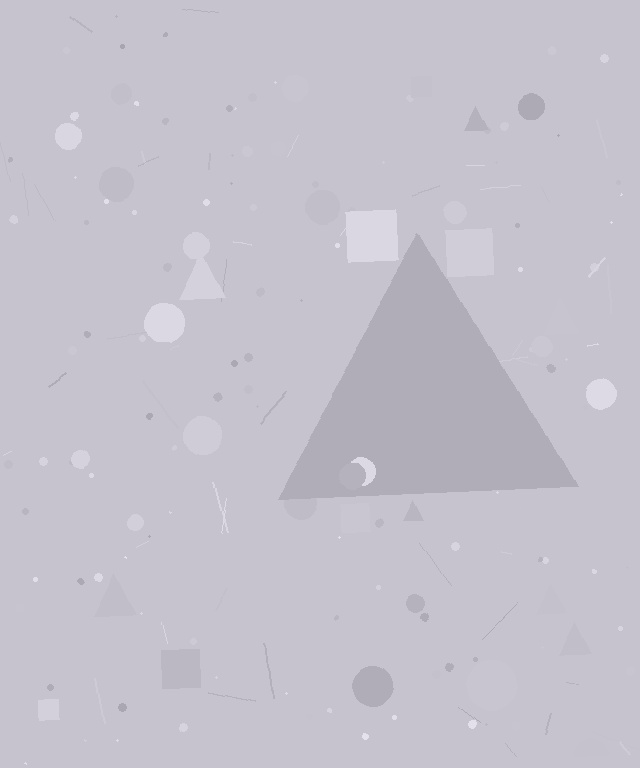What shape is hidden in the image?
A triangle is hidden in the image.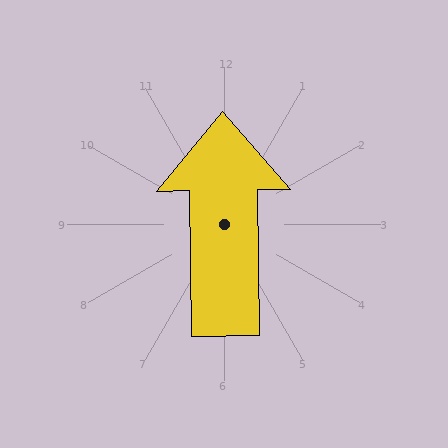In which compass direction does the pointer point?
North.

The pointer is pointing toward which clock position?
Roughly 12 o'clock.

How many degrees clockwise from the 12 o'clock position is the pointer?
Approximately 359 degrees.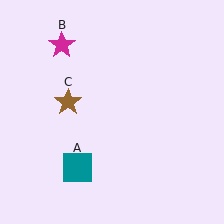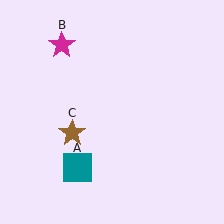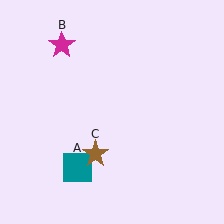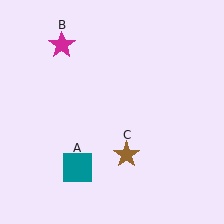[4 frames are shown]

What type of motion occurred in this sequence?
The brown star (object C) rotated counterclockwise around the center of the scene.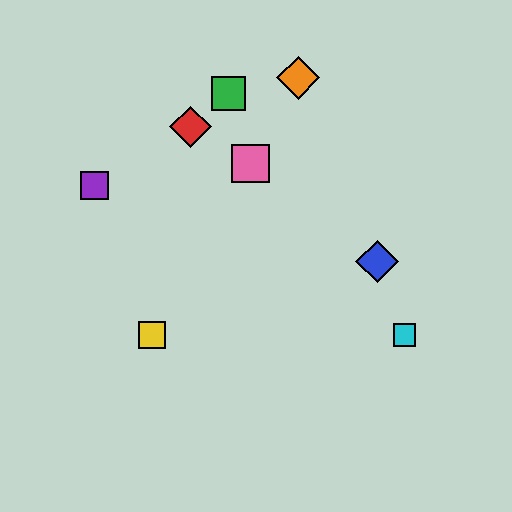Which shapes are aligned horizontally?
The yellow square, the cyan square are aligned horizontally.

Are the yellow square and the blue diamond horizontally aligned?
No, the yellow square is at y≈335 and the blue diamond is at y≈261.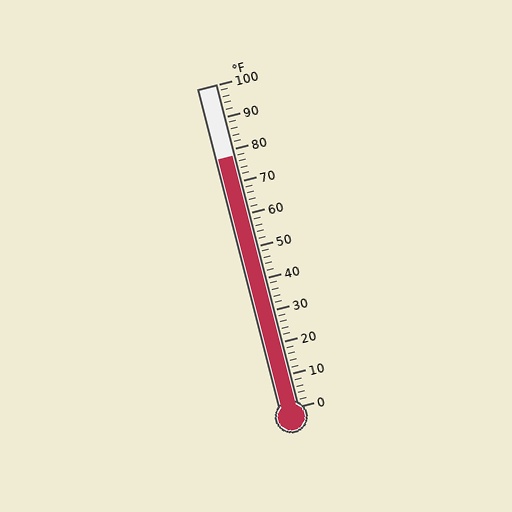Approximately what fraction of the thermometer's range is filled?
The thermometer is filled to approximately 80% of its range.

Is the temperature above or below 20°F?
The temperature is above 20°F.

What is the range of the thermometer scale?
The thermometer scale ranges from 0°F to 100°F.